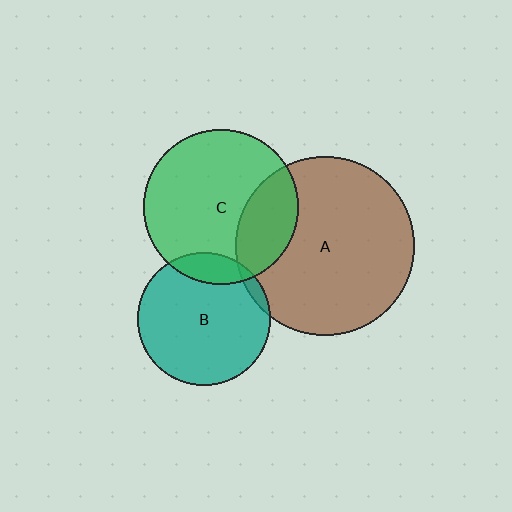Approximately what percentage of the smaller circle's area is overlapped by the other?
Approximately 25%.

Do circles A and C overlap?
Yes.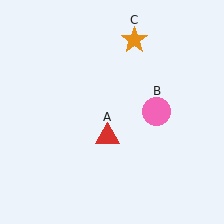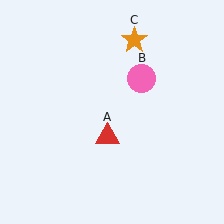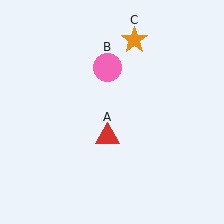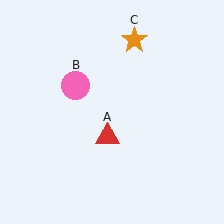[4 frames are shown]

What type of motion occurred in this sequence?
The pink circle (object B) rotated counterclockwise around the center of the scene.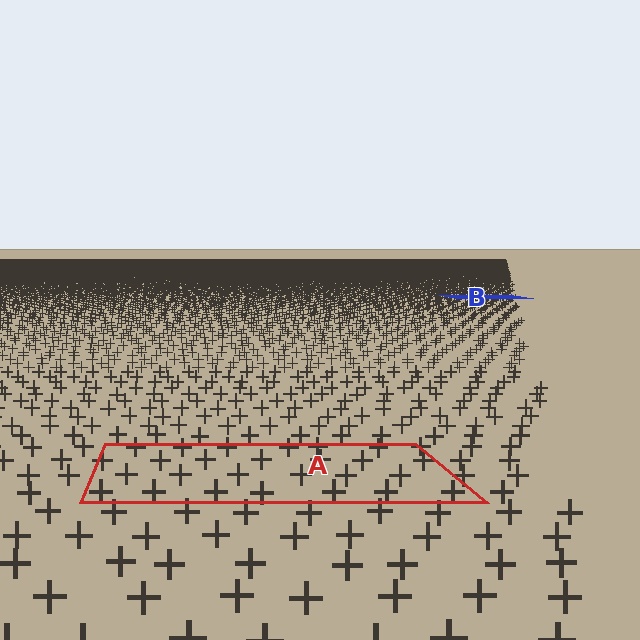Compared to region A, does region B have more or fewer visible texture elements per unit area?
Region B has more texture elements per unit area — they are packed more densely because it is farther away.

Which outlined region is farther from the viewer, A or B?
Region B is farther from the viewer — the texture elements inside it appear smaller and more densely packed.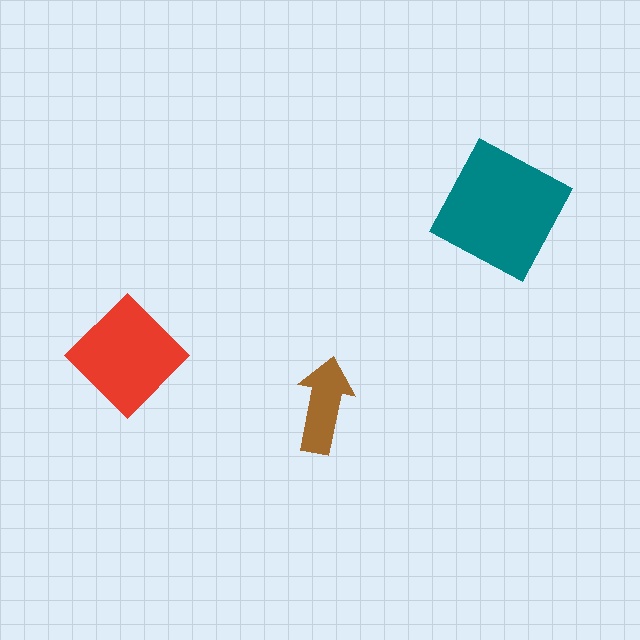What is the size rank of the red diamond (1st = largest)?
2nd.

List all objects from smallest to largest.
The brown arrow, the red diamond, the teal square.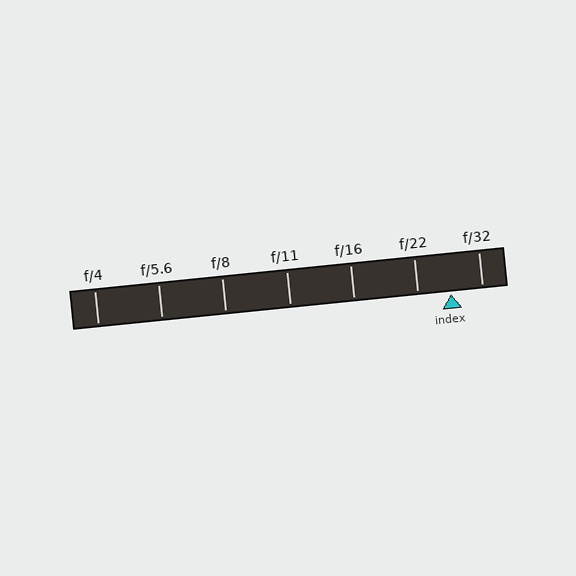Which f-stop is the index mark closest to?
The index mark is closest to f/32.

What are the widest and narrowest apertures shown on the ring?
The widest aperture shown is f/4 and the narrowest is f/32.